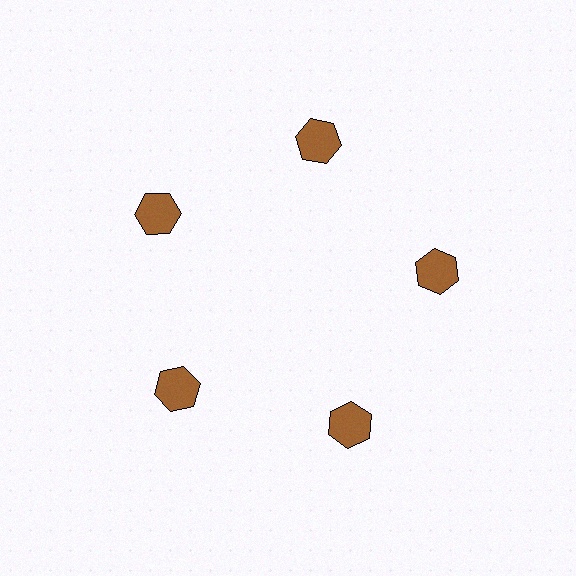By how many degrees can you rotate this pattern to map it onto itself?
The pattern maps onto itself every 72 degrees of rotation.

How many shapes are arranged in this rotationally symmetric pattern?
There are 5 shapes, arranged in 5 groups of 1.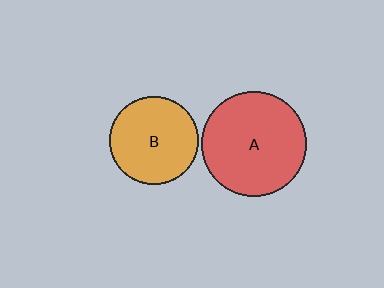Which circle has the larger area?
Circle A (red).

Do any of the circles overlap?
No, none of the circles overlap.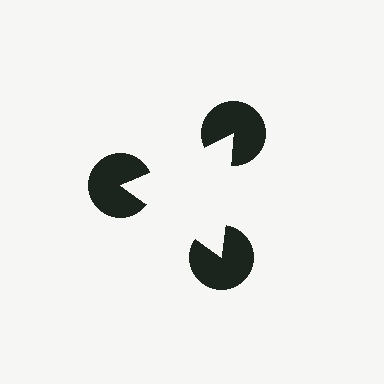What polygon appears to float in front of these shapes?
An illusory triangle — its edges are inferred from the aligned wedge cuts in the pac-man discs, not physically drawn.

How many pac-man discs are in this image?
There are 3 — one at each vertex of the illusory triangle.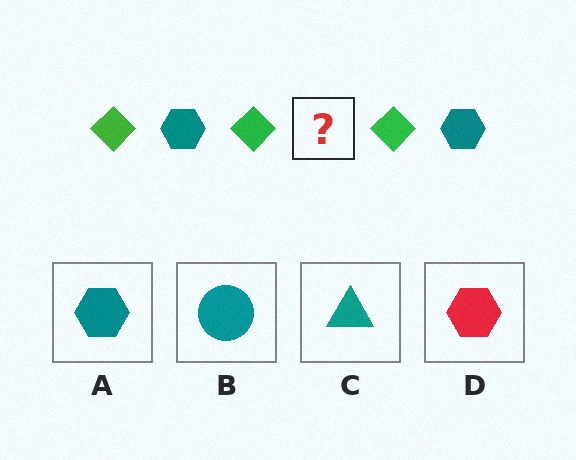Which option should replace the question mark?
Option A.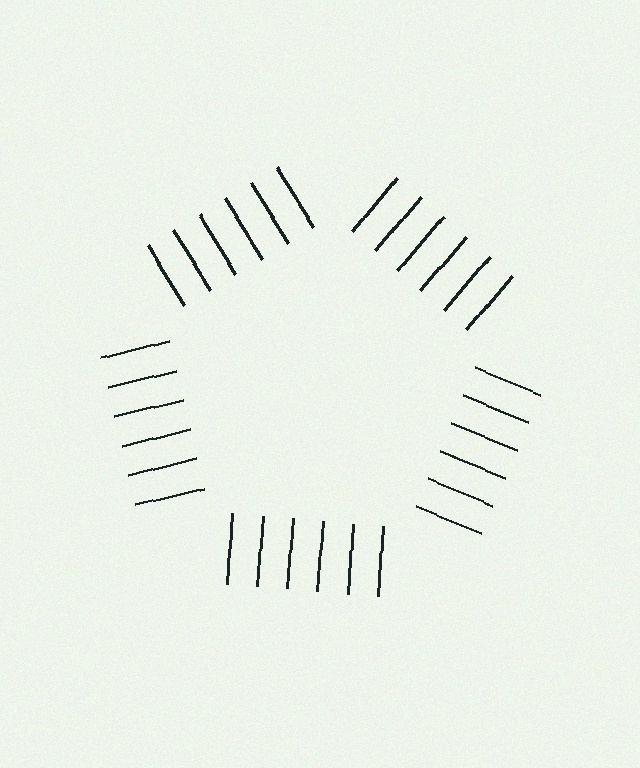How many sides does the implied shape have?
5 sides — the line-ends trace a pentagon.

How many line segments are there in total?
30 — 6 along each of the 5 edges.